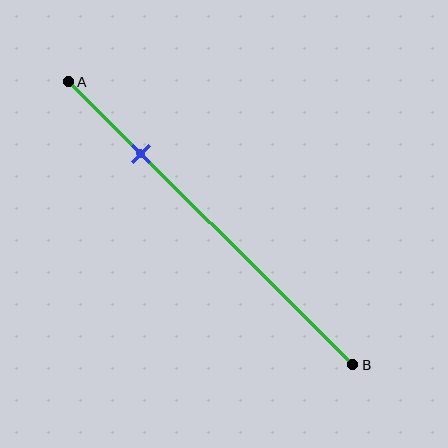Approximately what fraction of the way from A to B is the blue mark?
The blue mark is approximately 25% of the way from A to B.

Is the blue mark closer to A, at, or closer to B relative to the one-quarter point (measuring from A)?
The blue mark is approximately at the one-quarter point of segment AB.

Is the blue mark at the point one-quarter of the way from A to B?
Yes, the mark is approximately at the one-quarter point.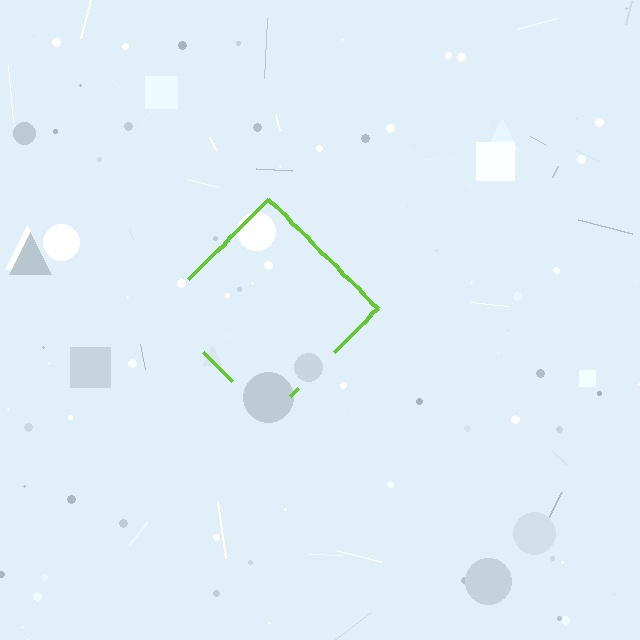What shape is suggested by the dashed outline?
The dashed outline suggests a diamond.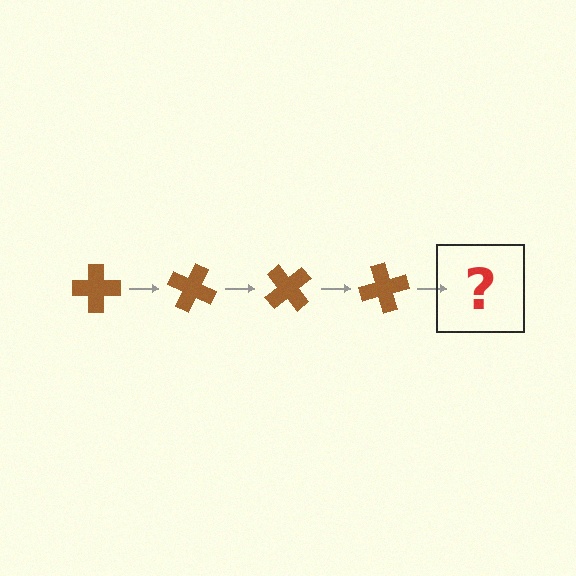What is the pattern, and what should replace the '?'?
The pattern is that the cross rotates 25 degrees each step. The '?' should be a brown cross rotated 100 degrees.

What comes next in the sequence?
The next element should be a brown cross rotated 100 degrees.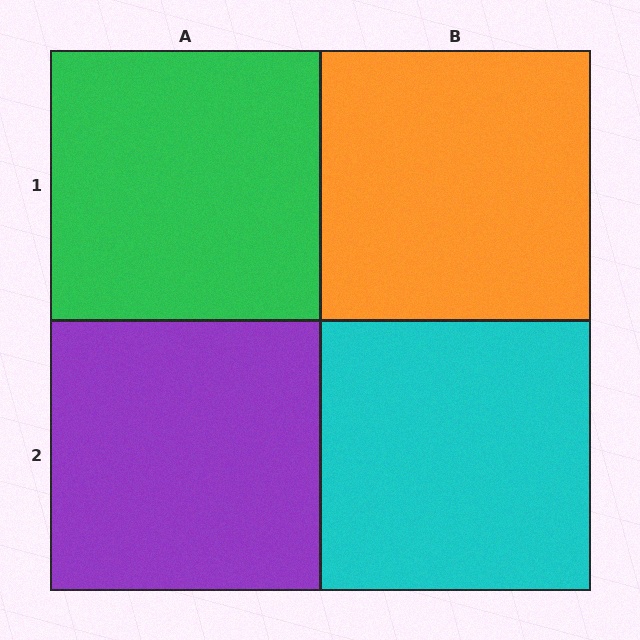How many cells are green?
1 cell is green.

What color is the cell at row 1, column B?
Orange.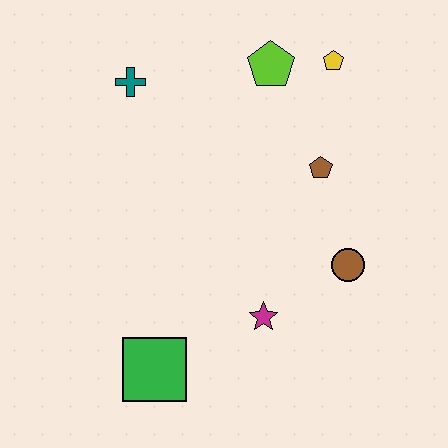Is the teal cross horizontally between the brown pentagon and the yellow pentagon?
No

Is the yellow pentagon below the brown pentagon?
No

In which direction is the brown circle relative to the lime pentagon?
The brown circle is below the lime pentagon.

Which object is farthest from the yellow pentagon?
The green square is farthest from the yellow pentagon.